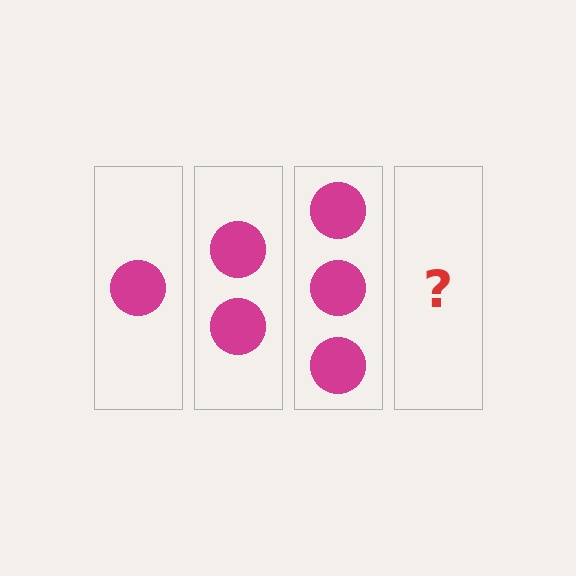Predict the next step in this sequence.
The next step is 4 circles.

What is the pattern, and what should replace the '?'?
The pattern is that each step adds one more circle. The '?' should be 4 circles.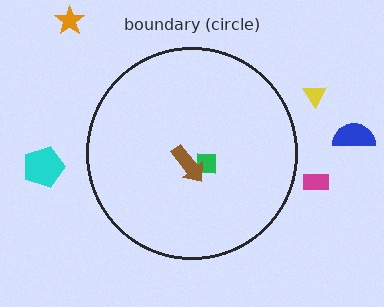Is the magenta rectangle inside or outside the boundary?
Outside.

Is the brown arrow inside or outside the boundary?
Inside.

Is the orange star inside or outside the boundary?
Outside.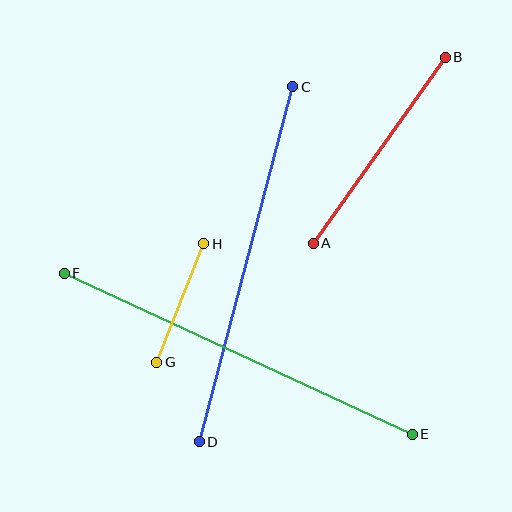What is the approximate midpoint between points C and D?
The midpoint is at approximately (246, 264) pixels.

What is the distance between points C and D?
The distance is approximately 367 pixels.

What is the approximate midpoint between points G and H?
The midpoint is at approximately (180, 303) pixels.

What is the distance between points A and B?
The distance is approximately 228 pixels.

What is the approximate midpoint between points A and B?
The midpoint is at approximately (379, 150) pixels.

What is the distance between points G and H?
The distance is approximately 127 pixels.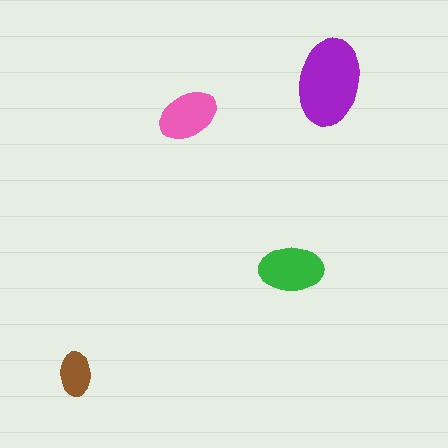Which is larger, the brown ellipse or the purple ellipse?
The purple one.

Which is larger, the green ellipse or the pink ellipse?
The green one.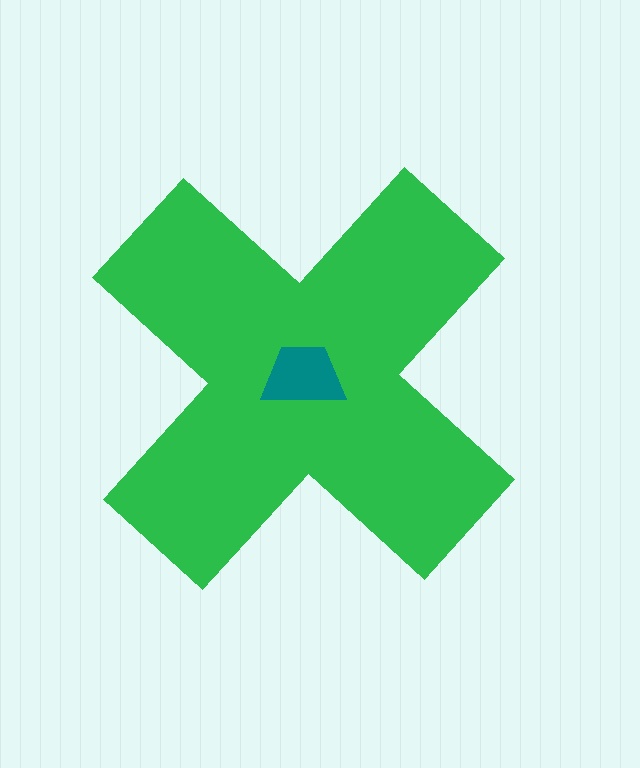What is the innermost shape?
The teal trapezoid.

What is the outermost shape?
The green cross.